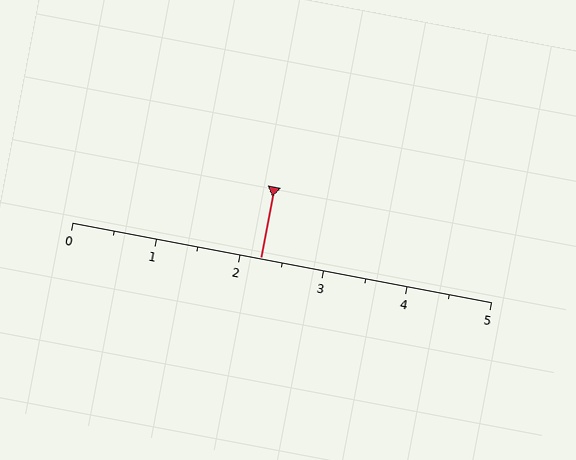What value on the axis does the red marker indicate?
The marker indicates approximately 2.2.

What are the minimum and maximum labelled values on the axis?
The axis runs from 0 to 5.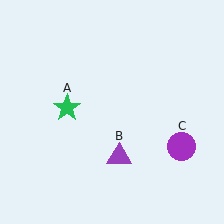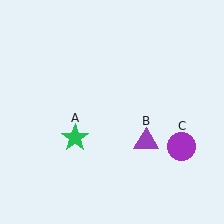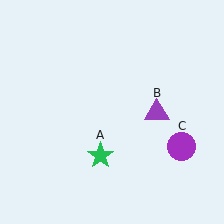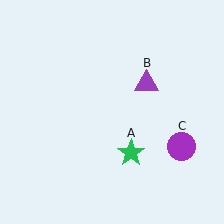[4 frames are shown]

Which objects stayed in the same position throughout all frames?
Purple circle (object C) remained stationary.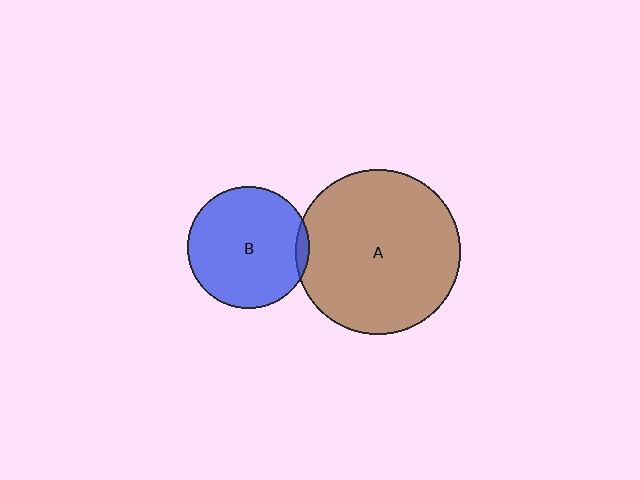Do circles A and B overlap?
Yes.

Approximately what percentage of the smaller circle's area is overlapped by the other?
Approximately 5%.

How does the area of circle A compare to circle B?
Approximately 1.8 times.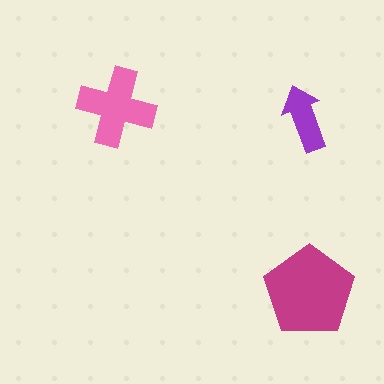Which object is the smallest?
The purple arrow.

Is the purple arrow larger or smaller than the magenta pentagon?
Smaller.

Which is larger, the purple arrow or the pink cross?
The pink cross.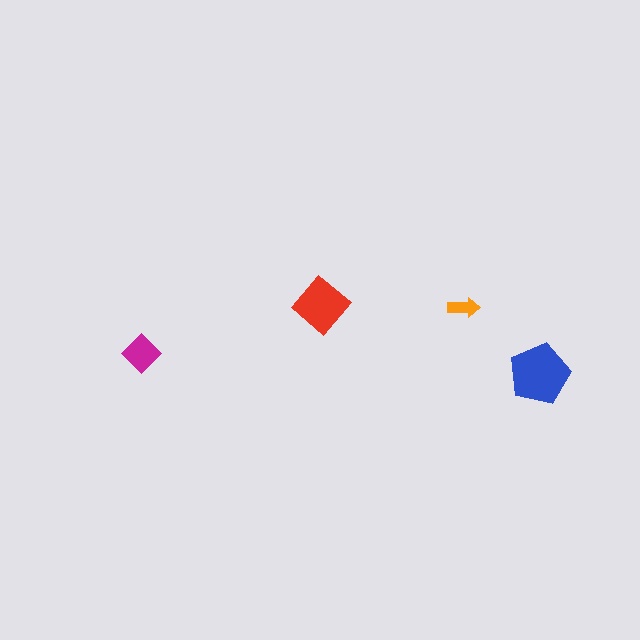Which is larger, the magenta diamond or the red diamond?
The red diamond.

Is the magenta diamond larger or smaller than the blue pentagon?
Smaller.